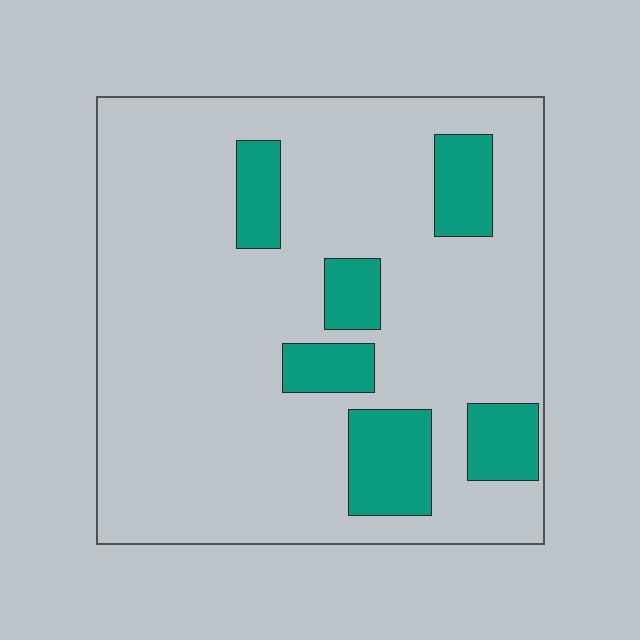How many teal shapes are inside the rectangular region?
6.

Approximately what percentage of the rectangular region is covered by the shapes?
Approximately 15%.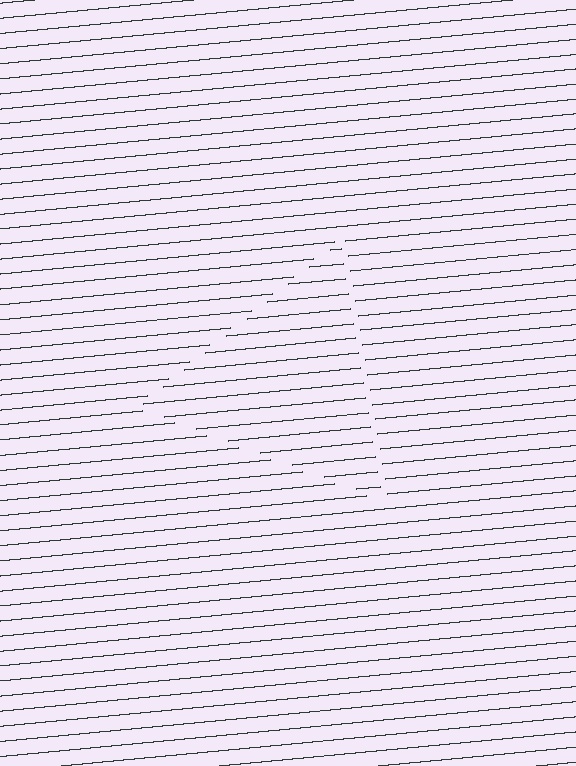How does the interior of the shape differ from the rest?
The interior of the shape contains the same grating, shifted by half a period — the contour is defined by the phase discontinuity where line-ends from the inner and outer gratings abut.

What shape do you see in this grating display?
An illusory triangle. The interior of the shape contains the same grating, shifted by half a period — the contour is defined by the phase discontinuity where line-ends from the inner and outer gratings abut.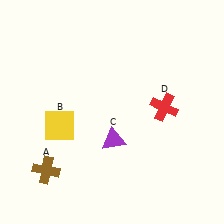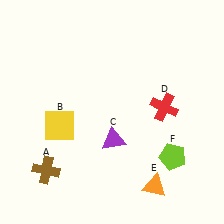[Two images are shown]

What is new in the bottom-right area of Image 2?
A lime pentagon (F) was added in the bottom-right area of Image 2.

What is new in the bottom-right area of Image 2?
An orange triangle (E) was added in the bottom-right area of Image 2.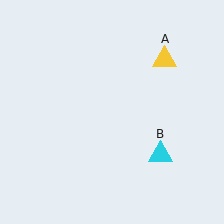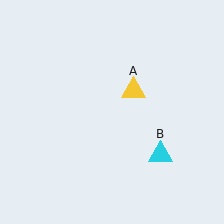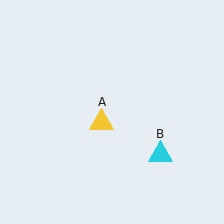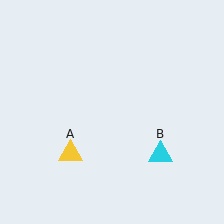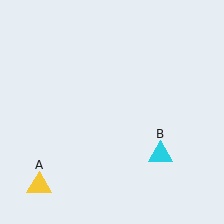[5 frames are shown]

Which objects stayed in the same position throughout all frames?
Cyan triangle (object B) remained stationary.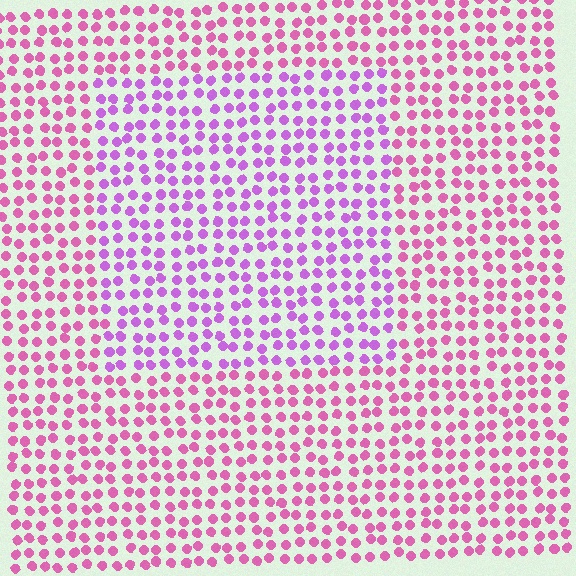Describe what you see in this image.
The image is filled with small pink elements in a uniform arrangement. A rectangle-shaped region is visible where the elements are tinted to a slightly different hue, forming a subtle color boundary.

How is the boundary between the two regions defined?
The boundary is defined purely by a slight shift in hue (about 33 degrees). Spacing, size, and orientation are identical on both sides.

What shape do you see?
I see a rectangle.